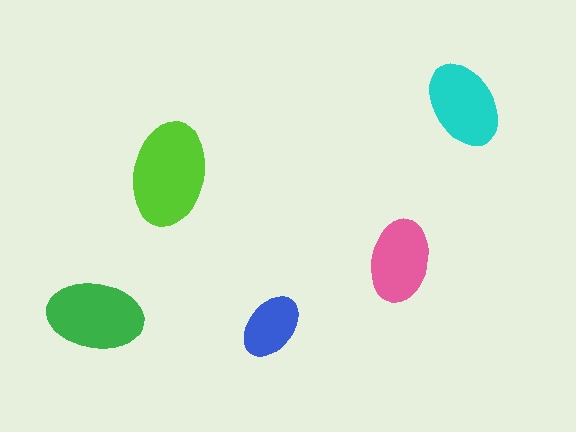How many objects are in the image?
There are 5 objects in the image.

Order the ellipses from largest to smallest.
the lime one, the green one, the cyan one, the pink one, the blue one.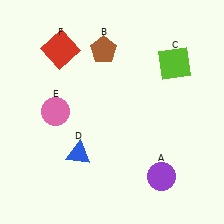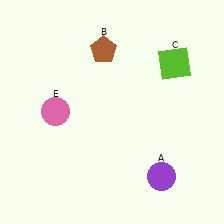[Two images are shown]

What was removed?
The blue triangle (D), the red square (F) were removed in Image 2.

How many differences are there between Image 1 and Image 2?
There are 2 differences between the two images.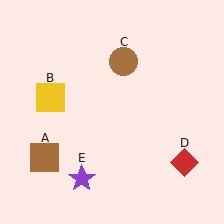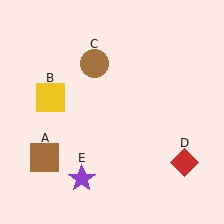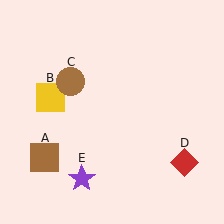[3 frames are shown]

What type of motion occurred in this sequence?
The brown circle (object C) rotated counterclockwise around the center of the scene.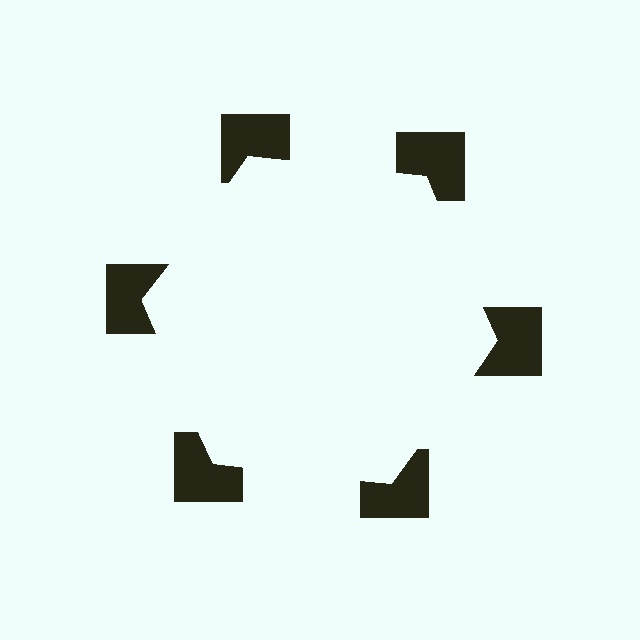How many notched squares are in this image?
There are 6 — one at each vertex of the illusory hexagon.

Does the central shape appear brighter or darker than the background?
It typically appears slightly brighter than the background, even though no actual brightness change is drawn.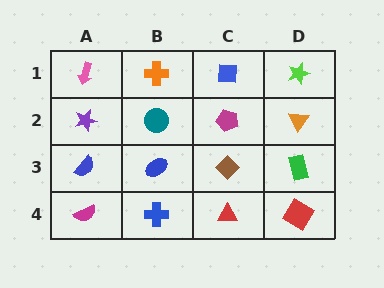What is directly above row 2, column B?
An orange cross.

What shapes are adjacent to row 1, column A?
A purple star (row 2, column A), an orange cross (row 1, column B).